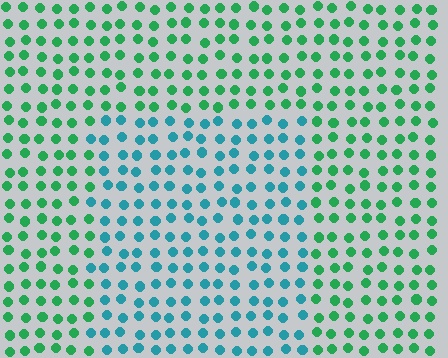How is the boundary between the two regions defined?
The boundary is defined purely by a slight shift in hue (about 45 degrees). Spacing, size, and orientation are identical on both sides.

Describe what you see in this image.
The image is filled with small green elements in a uniform arrangement. A rectangle-shaped region is visible where the elements are tinted to a slightly different hue, forming a subtle color boundary.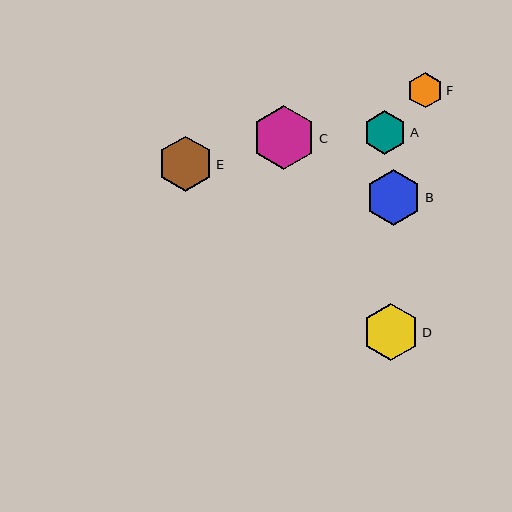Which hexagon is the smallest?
Hexagon F is the smallest with a size of approximately 35 pixels.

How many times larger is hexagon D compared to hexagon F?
Hexagon D is approximately 1.6 times the size of hexagon F.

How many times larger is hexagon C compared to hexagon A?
Hexagon C is approximately 1.5 times the size of hexagon A.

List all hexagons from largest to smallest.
From largest to smallest: C, D, B, E, A, F.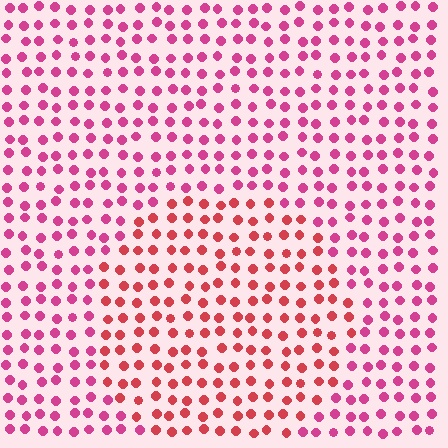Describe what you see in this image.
The image is filled with small magenta elements in a uniform arrangement. A circle-shaped region is visible where the elements are tinted to a slightly different hue, forming a subtle color boundary.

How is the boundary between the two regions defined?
The boundary is defined purely by a slight shift in hue (about 28 degrees). Spacing, size, and orientation are identical on both sides.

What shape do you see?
I see a circle.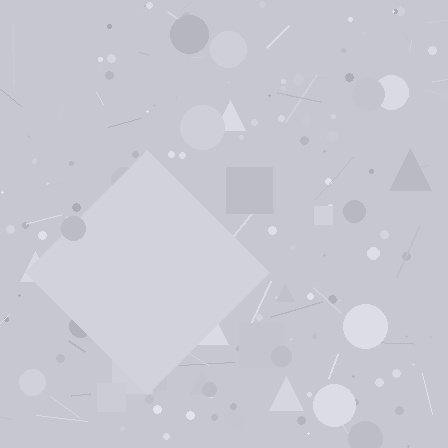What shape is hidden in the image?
A diamond is hidden in the image.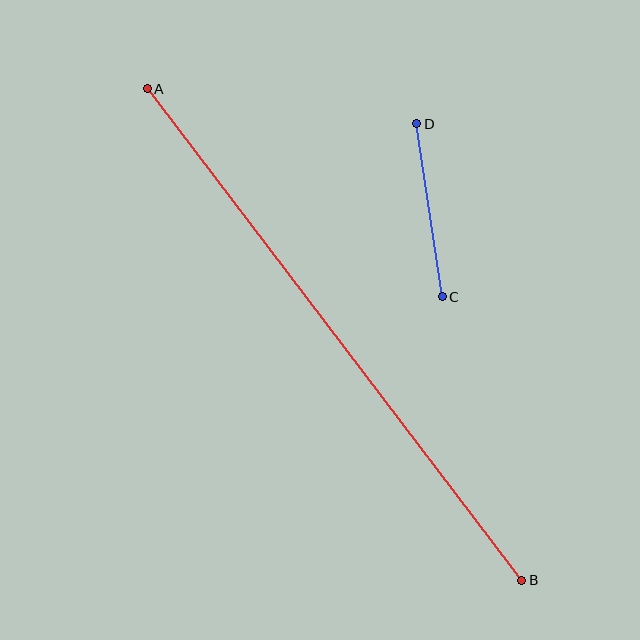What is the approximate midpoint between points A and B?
The midpoint is at approximately (334, 334) pixels.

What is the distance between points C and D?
The distance is approximately 175 pixels.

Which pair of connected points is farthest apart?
Points A and B are farthest apart.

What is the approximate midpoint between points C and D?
The midpoint is at approximately (429, 210) pixels.